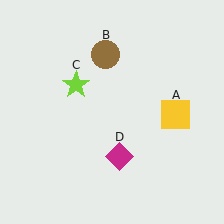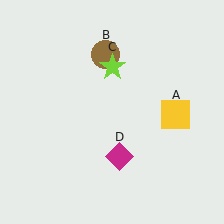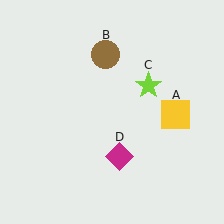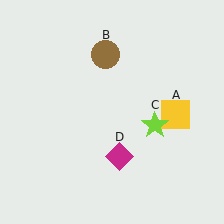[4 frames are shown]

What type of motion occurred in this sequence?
The lime star (object C) rotated clockwise around the center of the scene.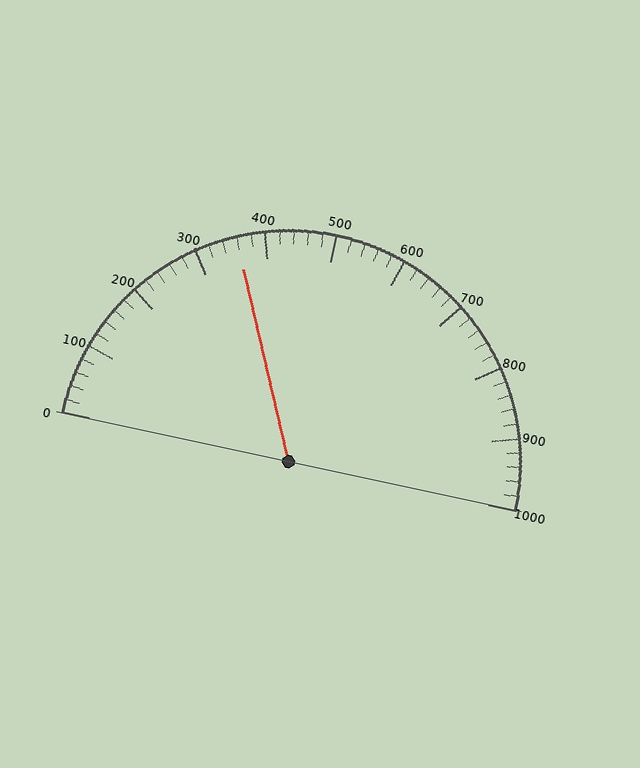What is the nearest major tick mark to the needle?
The nearest major tick mark is 400.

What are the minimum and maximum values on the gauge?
The gauge ranges from 0 to 1000.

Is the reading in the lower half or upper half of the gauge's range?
The reading is in the lower half of the range (0 to 1000).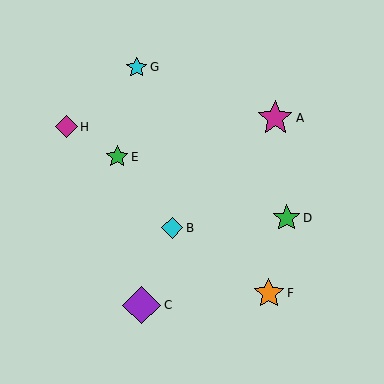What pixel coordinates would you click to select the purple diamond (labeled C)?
Click at (142, 305) to select the purple diamond C.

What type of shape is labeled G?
Shape G is a cyan star.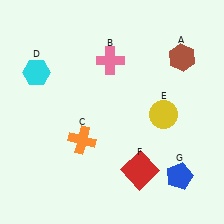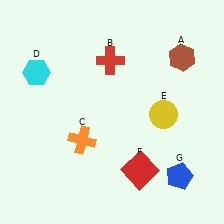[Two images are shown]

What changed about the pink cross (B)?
In Image 1, B is pink. In Image 2, it changed to red.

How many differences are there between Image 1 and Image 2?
There is 1 difference between the two images.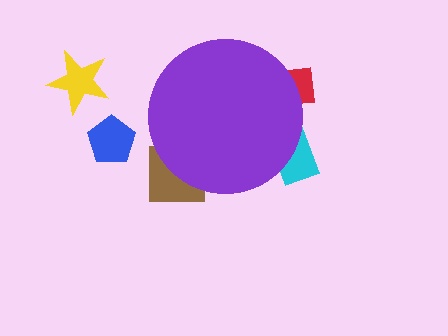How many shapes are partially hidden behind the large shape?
3 shapes are partially hidden.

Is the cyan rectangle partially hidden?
Yes, the cyan rectangle is partially hidden behind the purple circle.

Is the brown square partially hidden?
Yes, the brown square is partially hidden behind the purple circle.